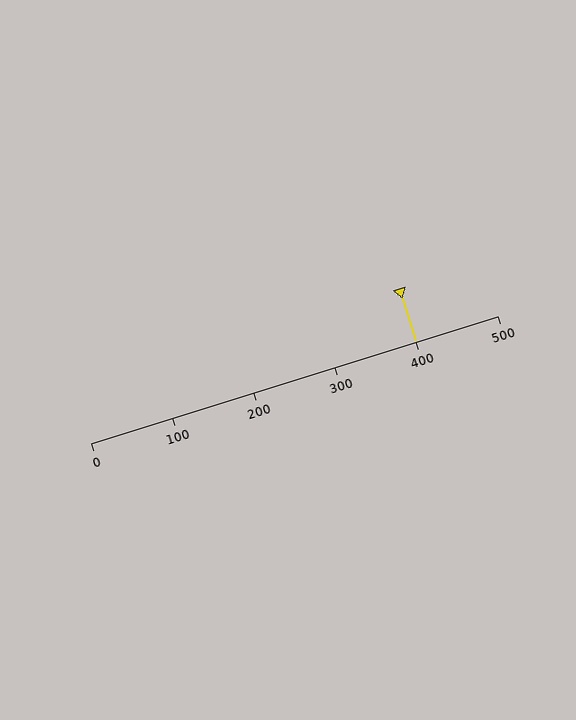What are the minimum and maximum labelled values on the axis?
The axis runs from 0 to 500.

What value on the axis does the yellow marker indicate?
The marker indicates approximately 400.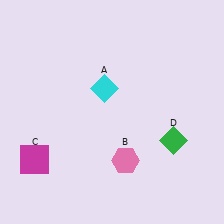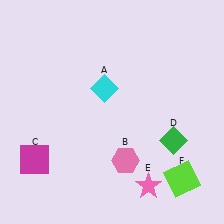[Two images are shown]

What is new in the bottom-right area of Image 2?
A lime square (F) was added in the bottom-right area of Image 2.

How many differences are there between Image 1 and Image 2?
There are 2 differences between the two images.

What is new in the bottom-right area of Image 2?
A pink star (E) was added in the bottom-right area of Image 2.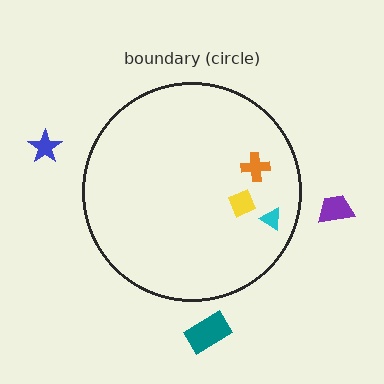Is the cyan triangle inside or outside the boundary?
Inside.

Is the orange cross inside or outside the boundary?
Inside.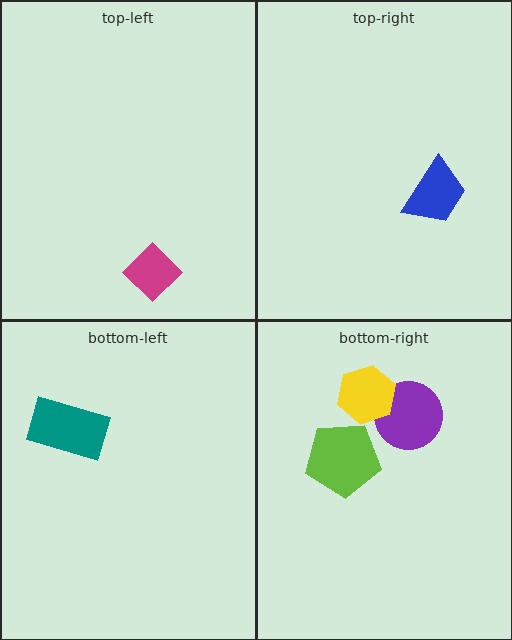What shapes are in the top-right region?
The blue trapezoid.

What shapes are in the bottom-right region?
The purple circle, the yellow hexagon, the lime pentagon.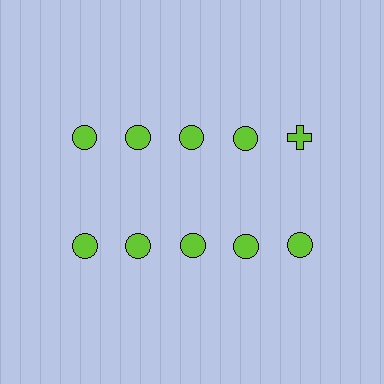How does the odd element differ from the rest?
It has a different shape: cross instead of circle.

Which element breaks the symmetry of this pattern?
The lime cross in the top row, rightmost column breaks the symmetry. All other shapes are lime circles.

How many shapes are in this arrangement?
There are 10 shapes arranged in a grid pattern.